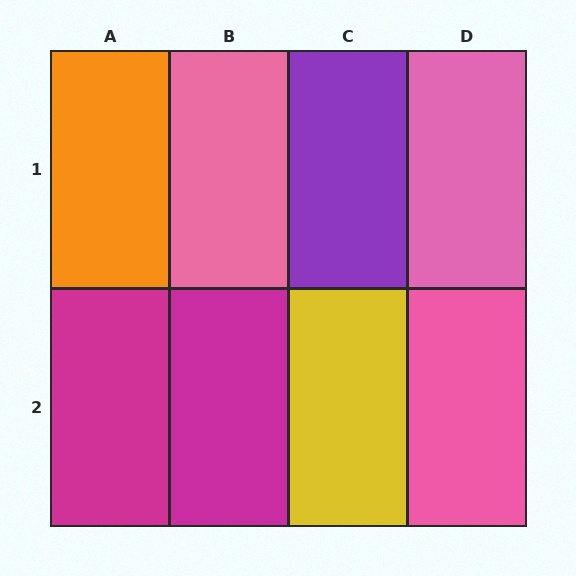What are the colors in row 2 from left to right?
Magenta, magenta, yellow, pink.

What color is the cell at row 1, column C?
Purple.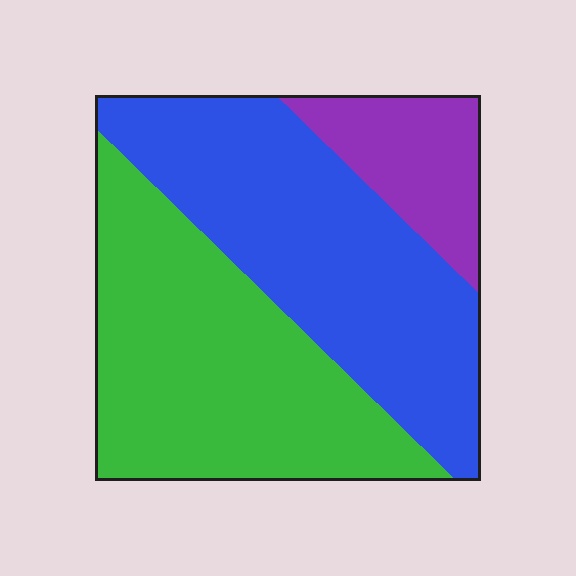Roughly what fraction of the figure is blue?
Blue covers roughly 45% of the figure.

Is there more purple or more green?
Green.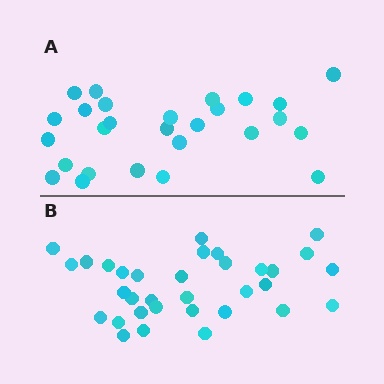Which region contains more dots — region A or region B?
Region B (the bottom region) has more dots.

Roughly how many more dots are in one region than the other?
Region B has about 6 more dots than region A.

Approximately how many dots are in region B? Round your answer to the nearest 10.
About 30 dots. (The exact count is 33, which rounds to 30.)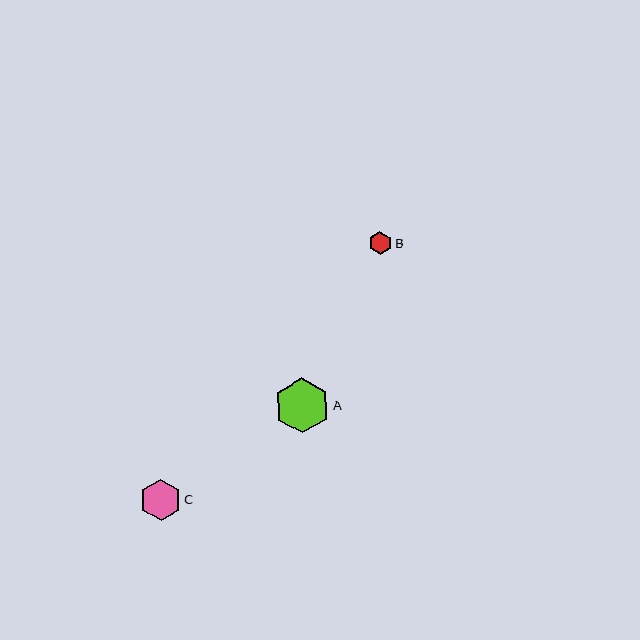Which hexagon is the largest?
Hexagon A is the largest with a size of approximately 55 pixels.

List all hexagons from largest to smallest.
From largest to smallest: A, C, B.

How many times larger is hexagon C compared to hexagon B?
Hexagon C is approximately 1.8 times the size of hexagon B.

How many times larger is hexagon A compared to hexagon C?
Hexagon A is approximately 1.3 times the size of hexagon C.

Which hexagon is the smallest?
Hexagon B is the smallest with a size of approximately 23 pixels.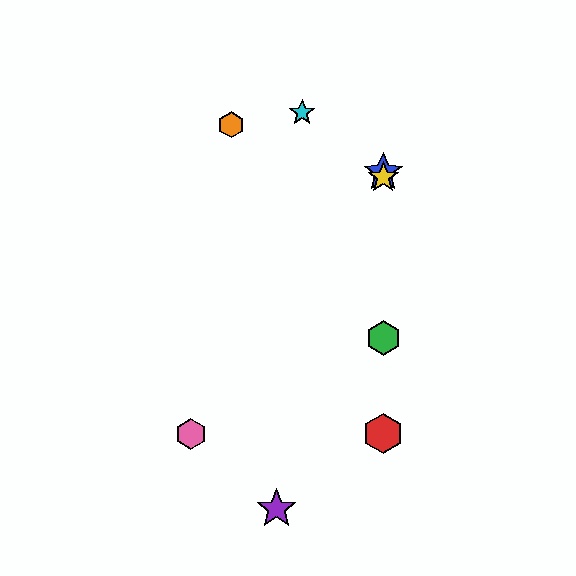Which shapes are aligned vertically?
The red hexagon, the blue star, the green hexagon, the yellow star are aligned vertically.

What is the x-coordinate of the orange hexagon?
The orange hexagon is at x≈231.